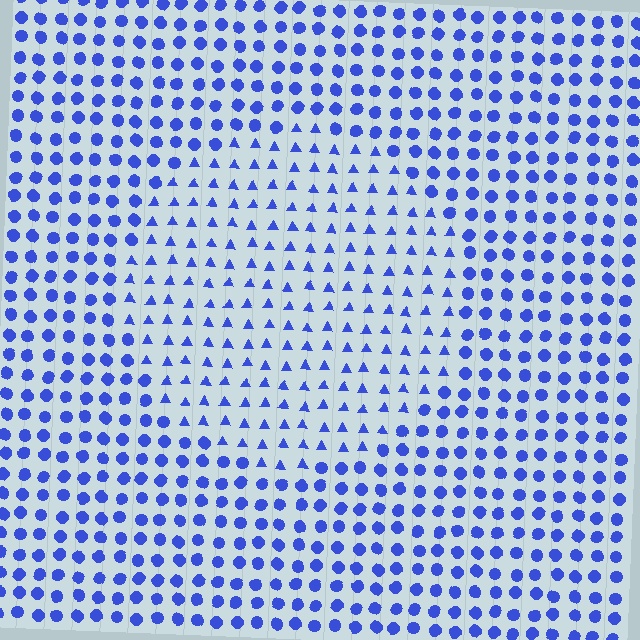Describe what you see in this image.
The image is filled with small blue elements arranged in a uniform grid. A circle-shaped region contains triangles, while the surrounding area contains circles. The boundary is defined purely by the change in element shape.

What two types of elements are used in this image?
The image uses triangles inside the circle region and circles outside it.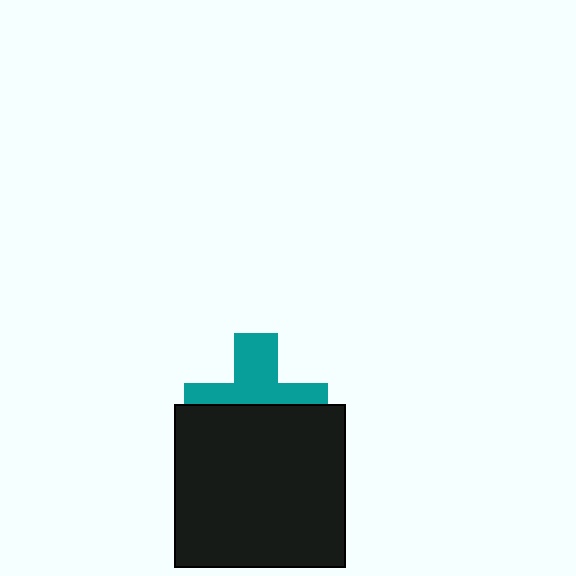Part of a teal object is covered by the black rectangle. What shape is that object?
It is a cross.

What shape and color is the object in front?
The object in front is a black rectangle.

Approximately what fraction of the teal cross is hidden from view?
Roughly 53% of the teal cross is hidden behind the black rectangle.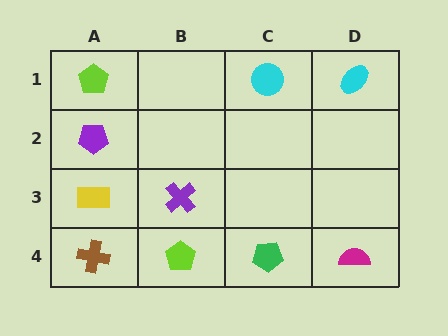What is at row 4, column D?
A magenta semicircle.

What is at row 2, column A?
A purple pentagon.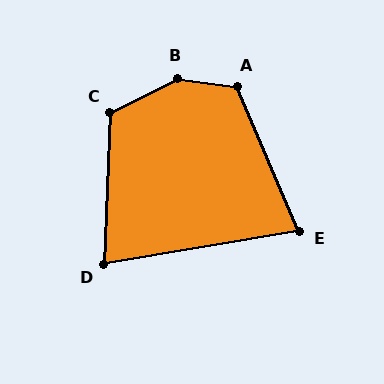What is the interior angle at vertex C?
Approximately 119 degrees (obtuse).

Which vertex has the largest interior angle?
B, at approximately 146 degrees.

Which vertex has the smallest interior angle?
E, at approximately 76 degrees.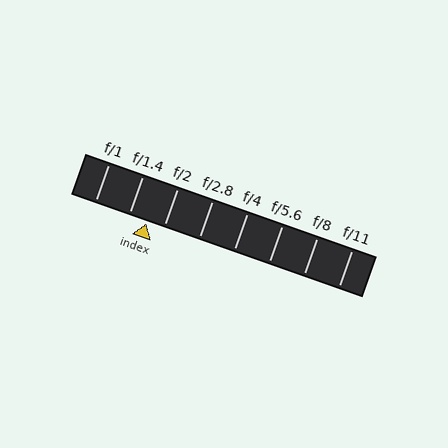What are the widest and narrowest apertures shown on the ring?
The widest aperture shown is f/1 and the narrowest is f/11.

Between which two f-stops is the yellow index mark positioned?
The index mark is between f/1.4 and f/2.